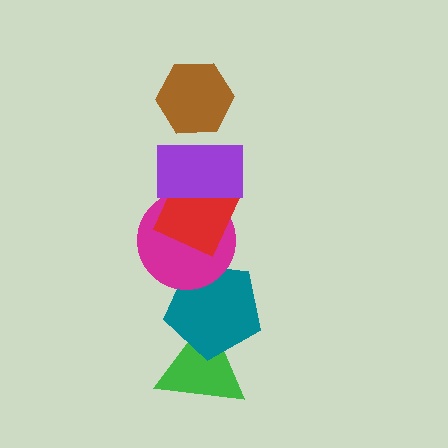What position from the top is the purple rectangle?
The purple rectangle is 2nd from the top.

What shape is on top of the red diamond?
The purple rectangle is on top of the red diamond.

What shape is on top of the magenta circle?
The red diamond is on top of the magenta circle.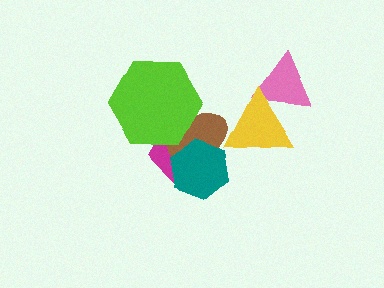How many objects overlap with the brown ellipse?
4 objects overlap with the brown ellipse.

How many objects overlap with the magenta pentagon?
3 objects overlap with the magenta pentagon.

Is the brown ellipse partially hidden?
Yes, it is partially covered by another shape.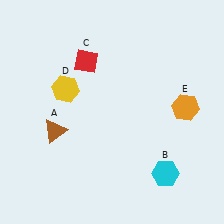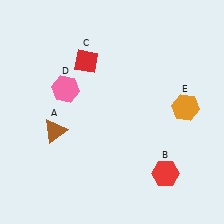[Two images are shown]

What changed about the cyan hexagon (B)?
In Image 1, B is cyan. In Image 2, it changed to red.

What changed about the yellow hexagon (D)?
In Image 1, D is yellow. In Image 2, it changed to pink.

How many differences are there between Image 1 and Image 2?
There are 2 differences between the two images.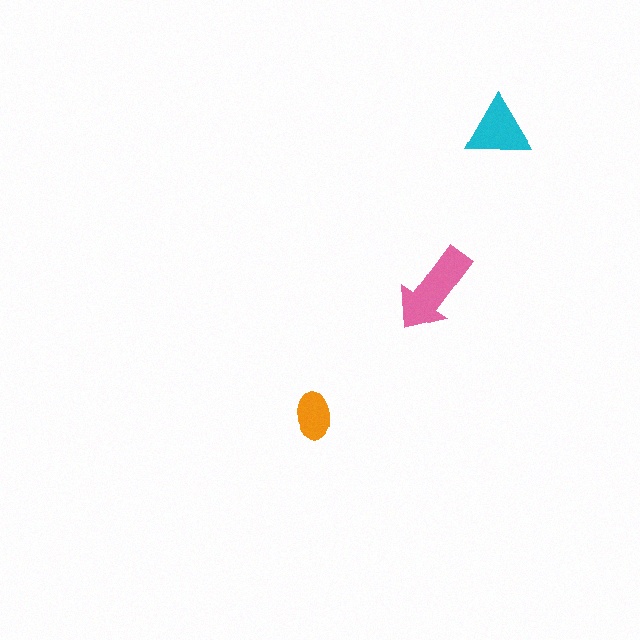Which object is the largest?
The pink arrow.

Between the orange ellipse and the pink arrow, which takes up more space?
The pink arrow.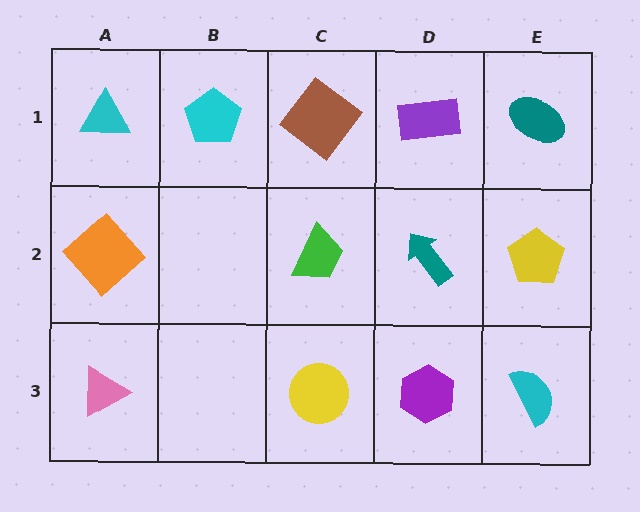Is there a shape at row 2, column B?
No, that cell is empty.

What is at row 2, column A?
An orange diamond.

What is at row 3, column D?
A purple hexagon.